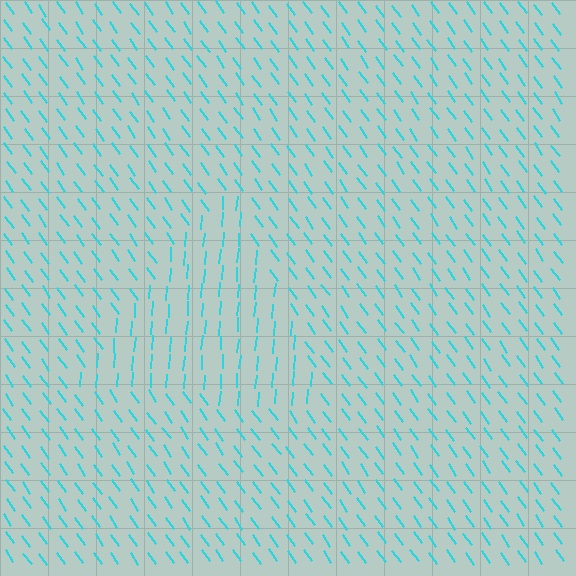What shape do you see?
I see a triangle.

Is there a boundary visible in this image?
Yes, there is a texture boundary formed by a change in line orientation.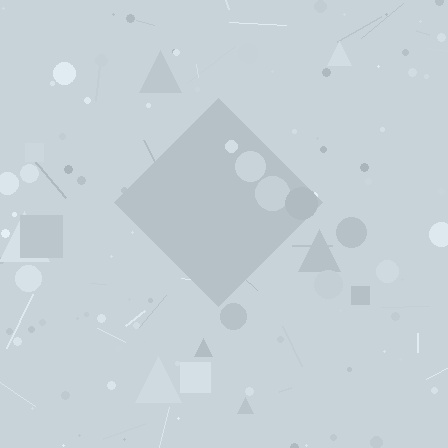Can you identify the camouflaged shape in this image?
The camouflaged shape is a diamond.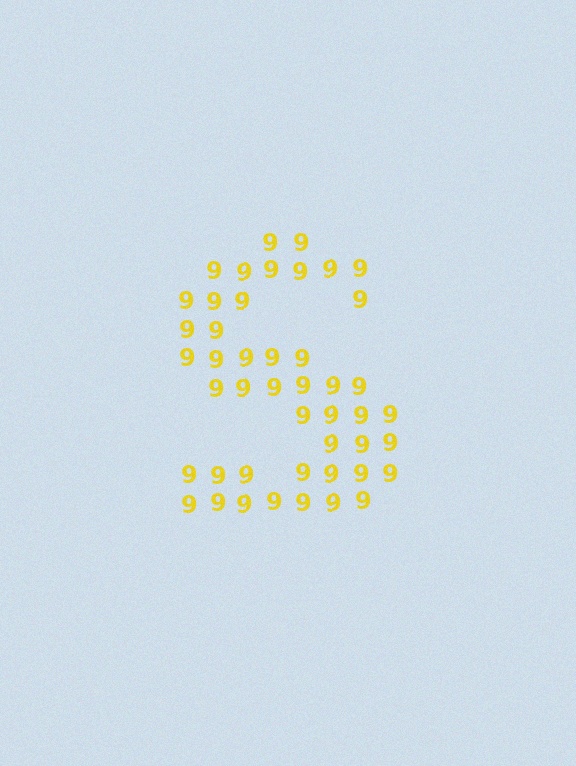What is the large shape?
The large shape is the letter S.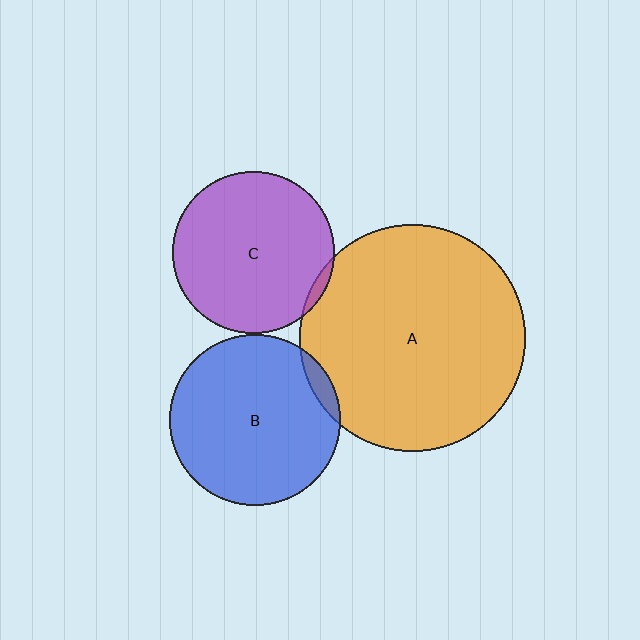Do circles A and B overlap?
Yes.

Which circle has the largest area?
Circle A (orange).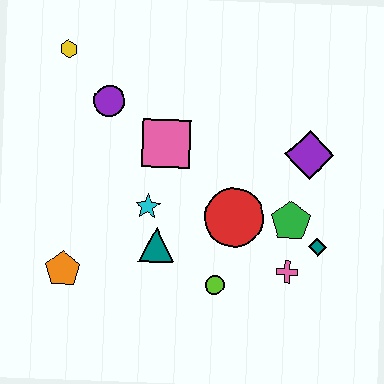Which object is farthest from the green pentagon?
The yellow hexagon is farthest from the green pentagon.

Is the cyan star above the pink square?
No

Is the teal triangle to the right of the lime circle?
No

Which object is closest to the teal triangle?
The cyan star is closest to the teal triangle.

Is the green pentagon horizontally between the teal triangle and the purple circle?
No